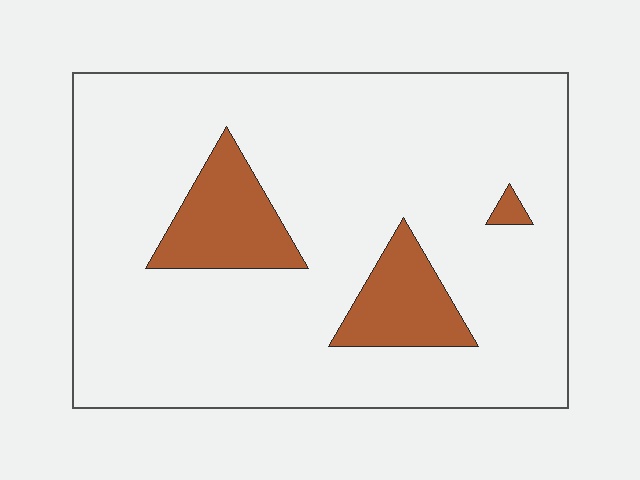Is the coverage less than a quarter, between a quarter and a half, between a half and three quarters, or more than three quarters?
Less than a quarter.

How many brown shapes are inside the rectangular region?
3.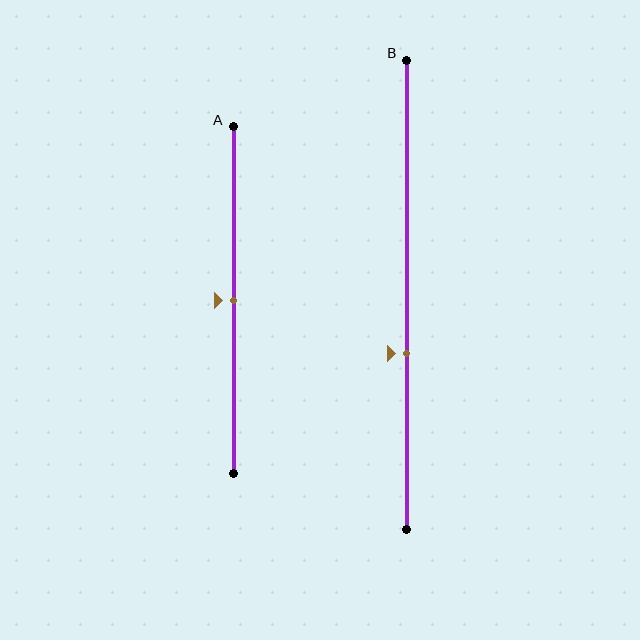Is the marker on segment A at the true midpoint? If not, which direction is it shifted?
Yes, the marker on segment A is at the true midpoint.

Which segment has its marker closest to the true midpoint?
Segment A has its marker closest to the true midpoint.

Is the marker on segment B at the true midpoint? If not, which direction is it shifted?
No, the marker on segment B is shifted downward by about 12% of the segment length.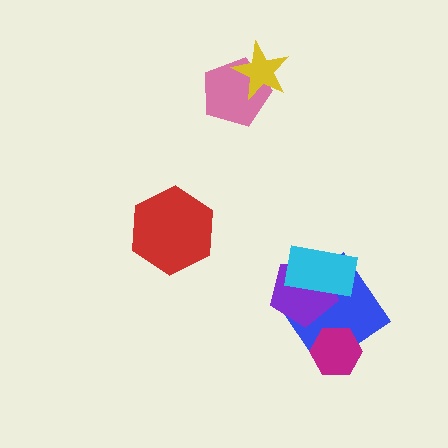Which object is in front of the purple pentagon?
The cyan rectangle is in front of the purple pentagon.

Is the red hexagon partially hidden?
No, no other shape covers it.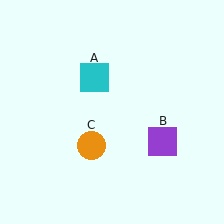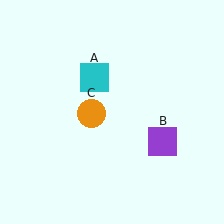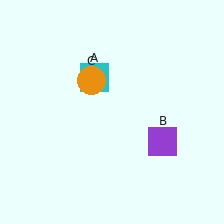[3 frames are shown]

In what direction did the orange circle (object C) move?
The orange circle (object C) moved up.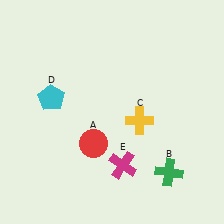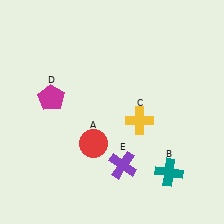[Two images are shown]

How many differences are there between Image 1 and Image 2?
There are 3 differences between the two images.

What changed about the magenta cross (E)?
In Image 1, E is magenta. In Image 2, it changed to purple.